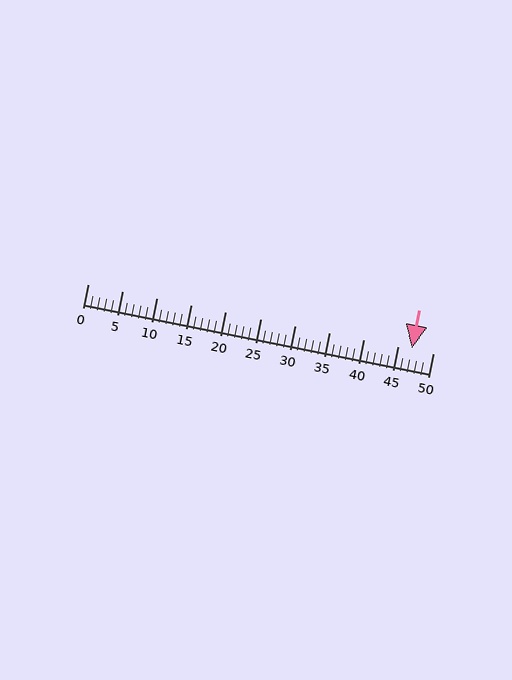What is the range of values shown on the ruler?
The ruler shows values from 0 to 50.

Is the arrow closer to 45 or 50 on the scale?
The arrow is closer to 45.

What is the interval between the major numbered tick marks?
The major tick marks are spaced 5 units apart.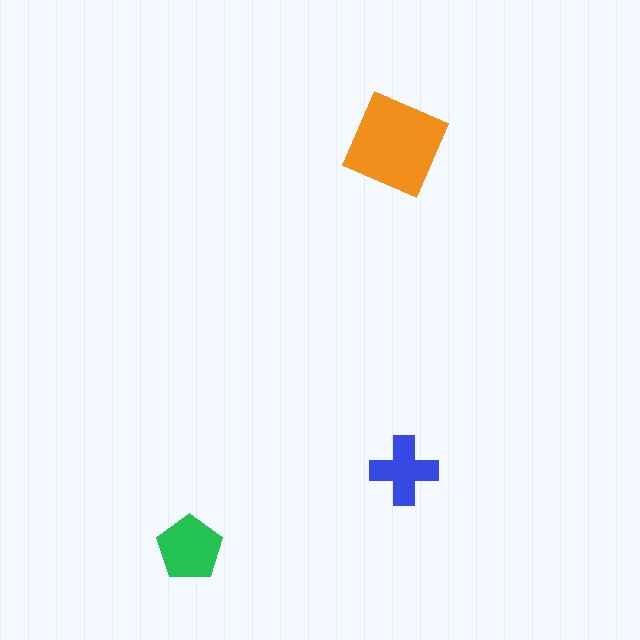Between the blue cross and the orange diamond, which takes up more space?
The orange diamond.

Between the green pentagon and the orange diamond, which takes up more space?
The orange diamond.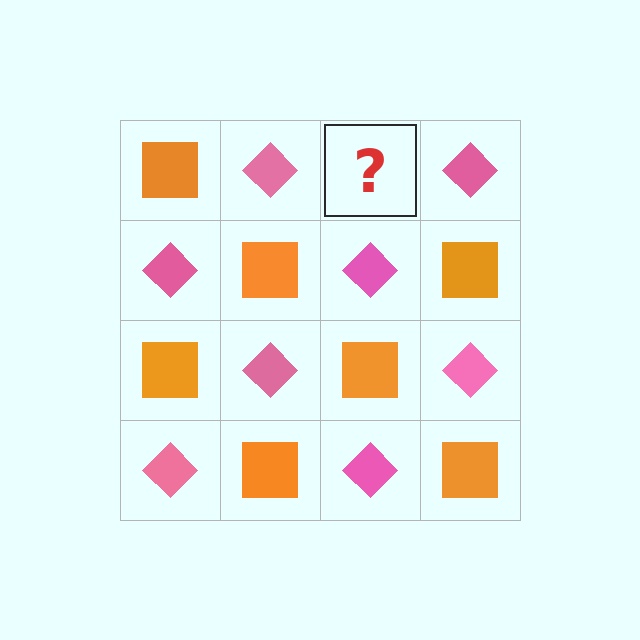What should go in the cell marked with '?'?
The missing cell should contain an orange square.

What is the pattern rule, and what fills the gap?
The rule is that it alternates orange square and pink diamond in a checkerboard pattern. The gap should be filled with an orange square.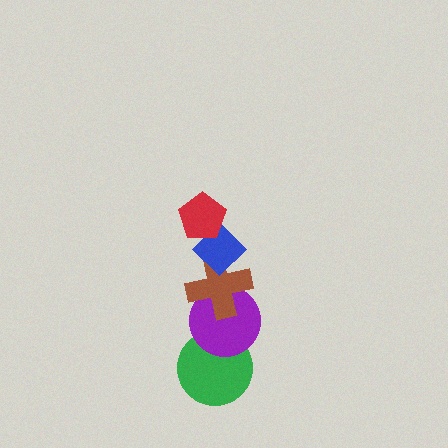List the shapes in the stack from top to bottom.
From top to bottom: the red pentagon, the blue diamond, the brown cross, the purple circle, the green circle.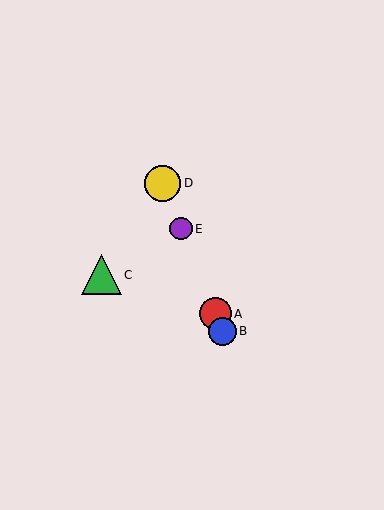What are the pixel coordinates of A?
Object A is at (215, 314).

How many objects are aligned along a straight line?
4 objects (A, B, D, E) are aligned along a straight line.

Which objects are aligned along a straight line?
Objects A, B, D, E are aligned along a straight line.